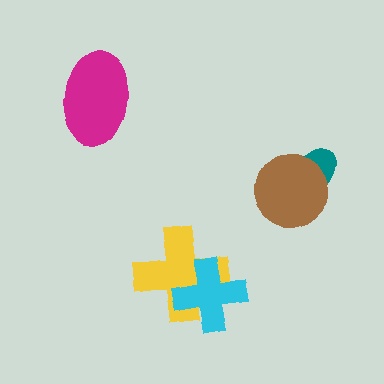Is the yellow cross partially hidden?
Yes, it is partially covered by another shape.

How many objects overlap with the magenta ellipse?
0 objects overlap with the magenta ellipse.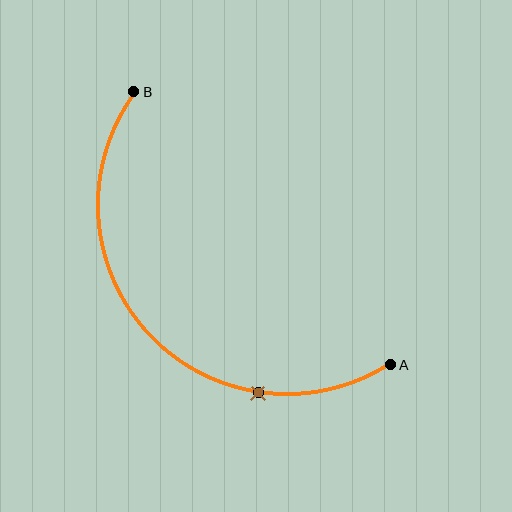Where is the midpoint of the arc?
The arc midpoint is the point on the curve farthest from the straight line joining A and B. It sits below and to the left of that line.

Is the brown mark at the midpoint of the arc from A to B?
No. The brown mark lies on the arc but is closer to endpoint A. The arc midpoint would be at the point on the curve equidistant along the arc from both A and B.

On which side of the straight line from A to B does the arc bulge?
The arc bulges below and to the left of the straight line connecting A and B.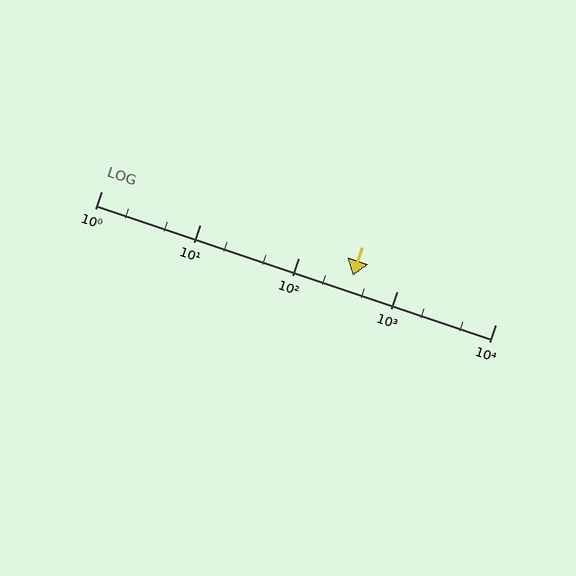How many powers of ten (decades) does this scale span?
The scale spans 4 decades, from 1 to 10000.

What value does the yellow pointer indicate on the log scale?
The pointer indicates approximately 360.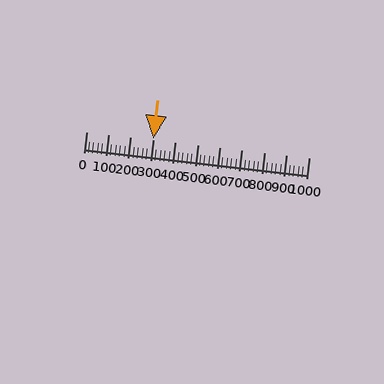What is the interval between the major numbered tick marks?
The major tick marks are spaced 100 units apart.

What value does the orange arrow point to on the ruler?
The orange arrow points to approximately 300.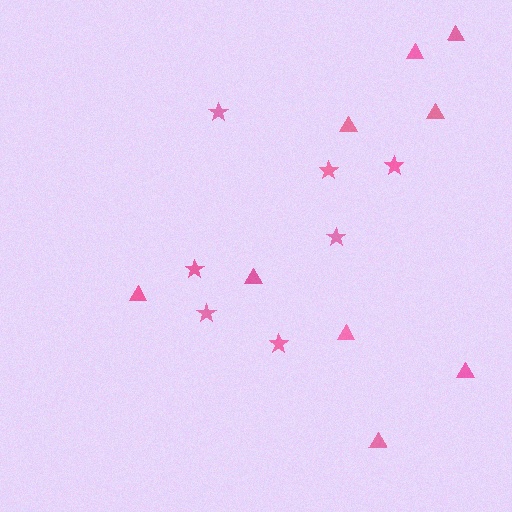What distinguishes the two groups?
There are 2 groups: one group of stars (7) and one group of triangles (9).